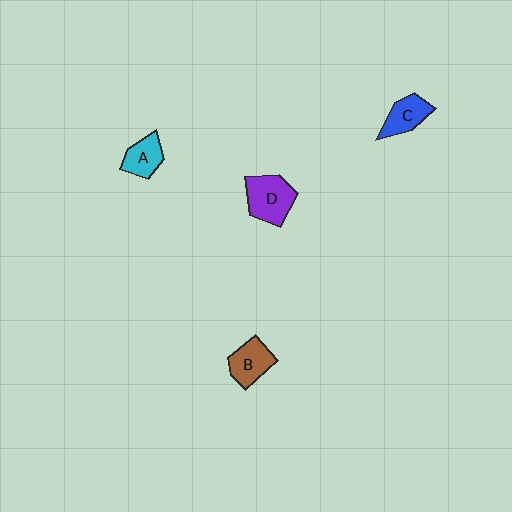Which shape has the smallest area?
Shape A (cyan).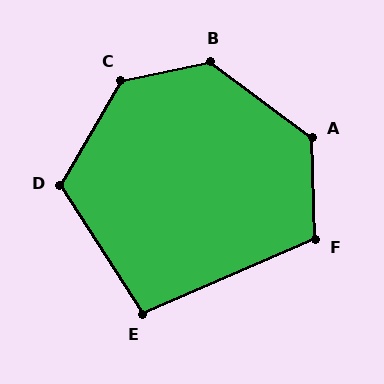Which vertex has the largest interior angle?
C, at approximately 132 degrees.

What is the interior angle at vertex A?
Approximately 128 degrees (obtuse).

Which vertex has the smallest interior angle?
E, at approximately 99 degrees.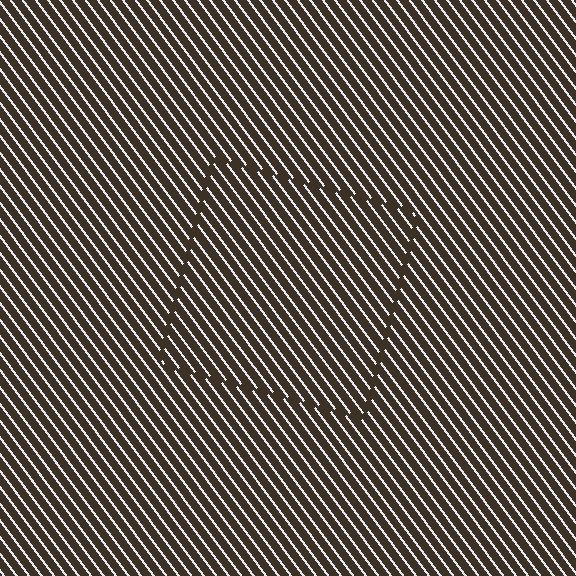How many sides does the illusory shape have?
4 sides — the line-ends trace a square.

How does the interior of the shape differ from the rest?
The interior of the shape contains the same grating, shifted by half a period — the contour is defined by the phase discontinuity where line-ends from the inner and outer gratings abut.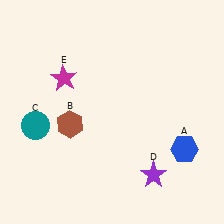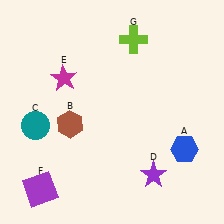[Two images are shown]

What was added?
A purple square (F), a lime cross (G) were added in Image 2.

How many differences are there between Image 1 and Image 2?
There are 2 differences between the two images.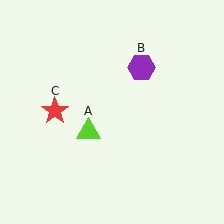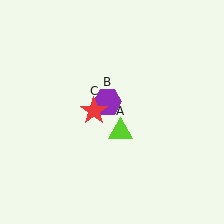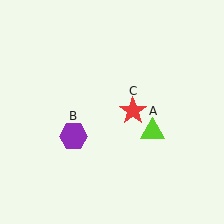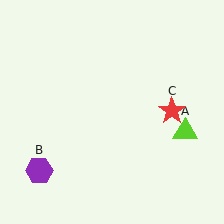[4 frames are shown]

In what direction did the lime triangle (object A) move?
The lime triangle (object A) moved right.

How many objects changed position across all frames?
3 objects changed position: lime triangle (object A), purple hexagon (object B), red star (object C).